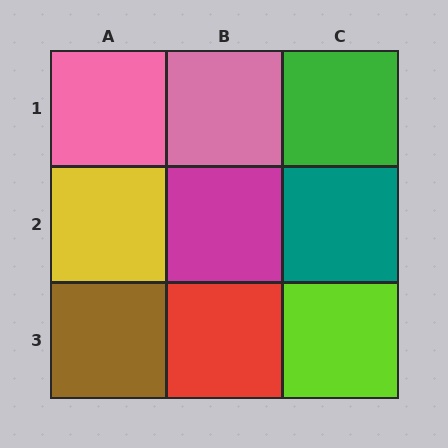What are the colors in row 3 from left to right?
Brown, red, lime.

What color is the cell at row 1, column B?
Pink.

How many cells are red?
1 cell is red.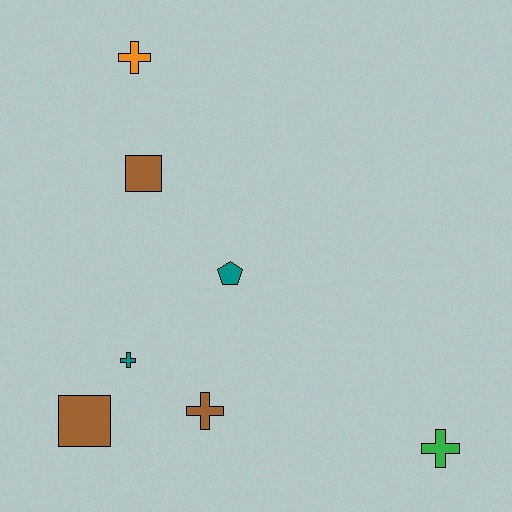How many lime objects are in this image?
There are no lime objects.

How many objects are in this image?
There are 7 objects.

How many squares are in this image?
There are 2 squares.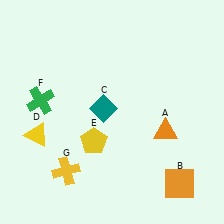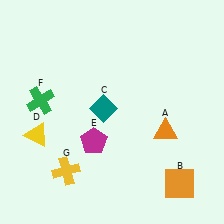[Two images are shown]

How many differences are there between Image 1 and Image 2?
There is 1 difference between the two images.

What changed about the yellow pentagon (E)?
In Image 1, E is yellow. In Image 2, it changed to magenta.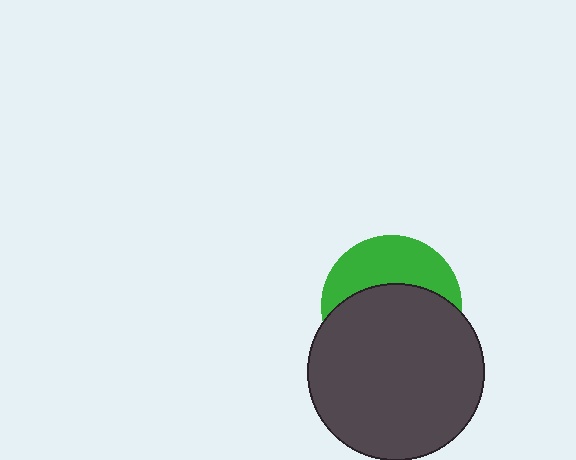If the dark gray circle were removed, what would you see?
You would see the complete green circle.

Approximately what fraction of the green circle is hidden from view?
Roughly 61% of the green circle is hidden behind the dark gray circle.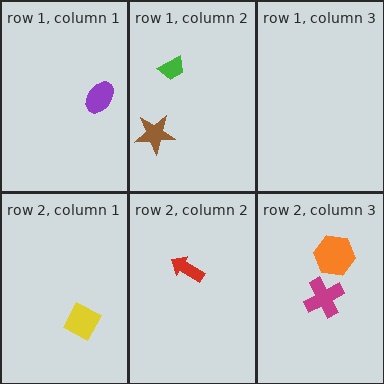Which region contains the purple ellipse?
The row 1, column 1 region.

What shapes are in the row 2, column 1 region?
The yellow square.